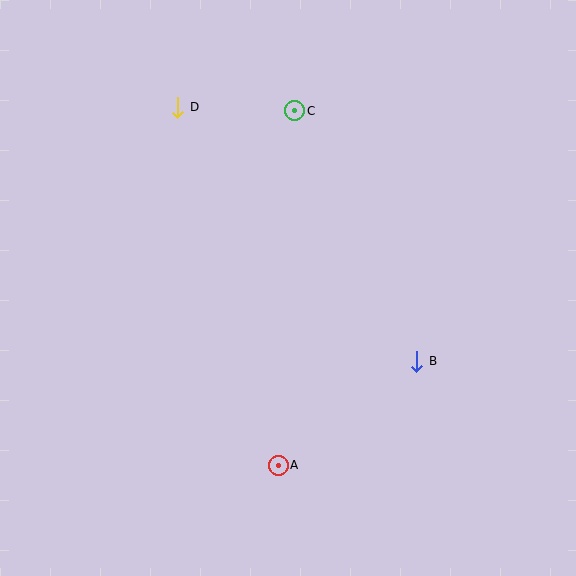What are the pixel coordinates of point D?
Point D is at (178, 107).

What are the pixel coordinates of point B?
Point B is at (417, 361).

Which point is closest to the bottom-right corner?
Point B is closest to the bottom-right corner.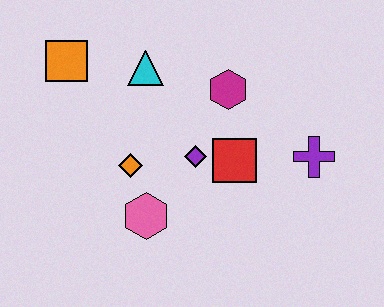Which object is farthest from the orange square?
The purple cross is farthest from the orange square.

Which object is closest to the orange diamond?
The pink hexagon is closest to the orange diamond.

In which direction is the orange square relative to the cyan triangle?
The orange square is to the left of the cyan triangle.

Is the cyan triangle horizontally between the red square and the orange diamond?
Yes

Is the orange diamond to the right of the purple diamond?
No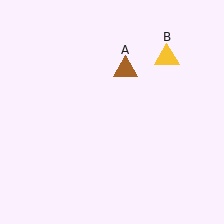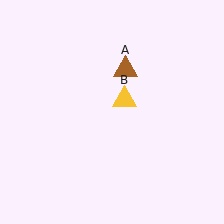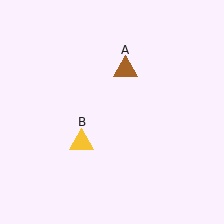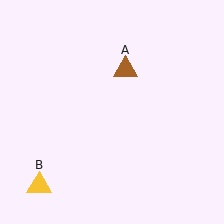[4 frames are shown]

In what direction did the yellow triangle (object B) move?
The yellow triangle (object B) moved down and to the left.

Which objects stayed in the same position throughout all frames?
Brown triangle (object A) remained stationary.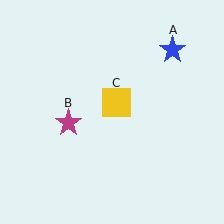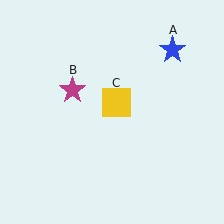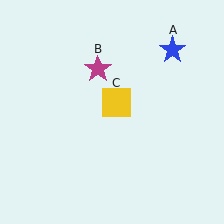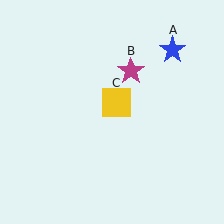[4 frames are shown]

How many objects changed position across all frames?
1 object changed position: magenta star (object B).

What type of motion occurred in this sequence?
The magenta star (object B) rotated clockwise around the center of the scene.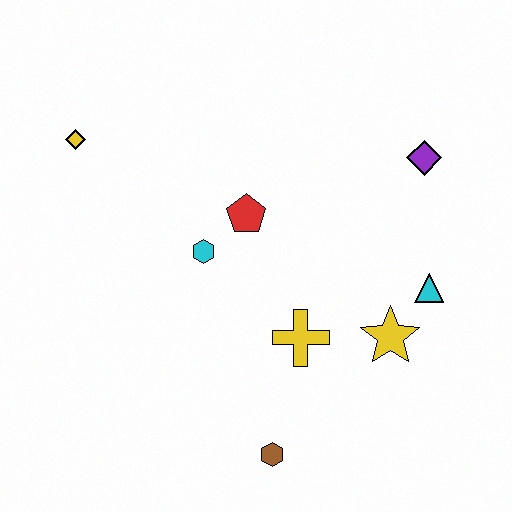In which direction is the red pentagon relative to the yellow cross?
The red pentagon is above the yellow cross.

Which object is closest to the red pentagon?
The cyan hexagon is closest to the red pentagon.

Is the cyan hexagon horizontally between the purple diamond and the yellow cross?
No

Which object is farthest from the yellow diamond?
The cyan triangle is farthest from the yellow diamond.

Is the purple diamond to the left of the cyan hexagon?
No